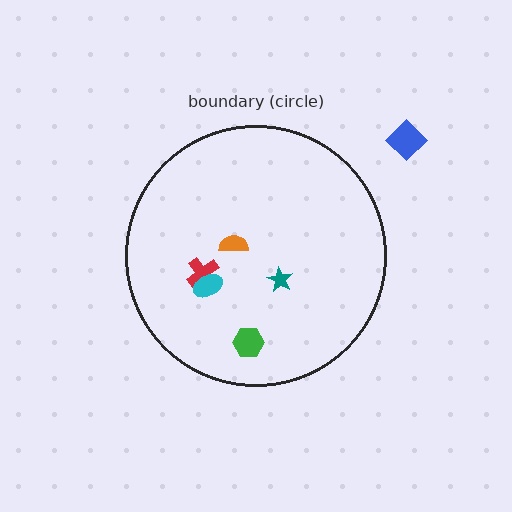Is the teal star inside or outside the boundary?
Inside.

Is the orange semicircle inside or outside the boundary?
Inside.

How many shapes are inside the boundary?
5 inside, 1 outside.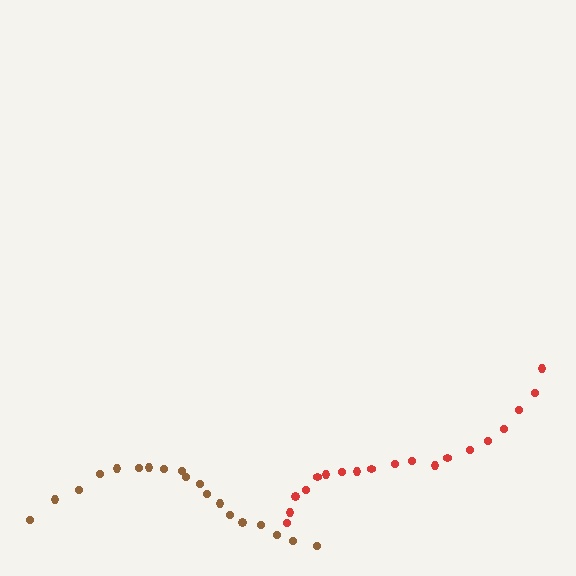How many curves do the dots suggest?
There are 2 distinct paths.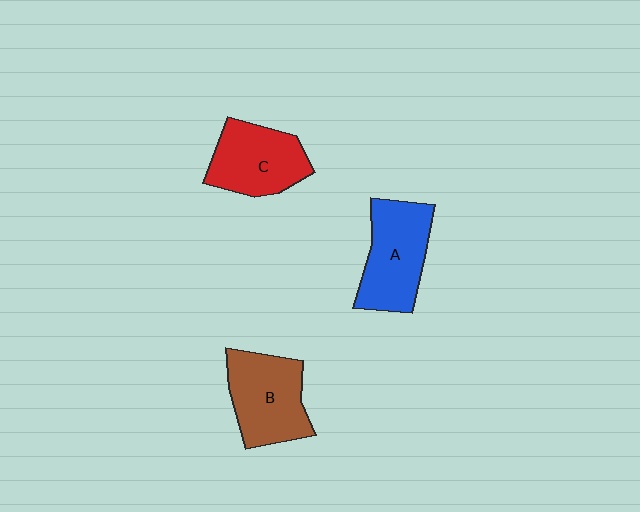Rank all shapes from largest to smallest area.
From largest to smallest: A (blue), B (brown), C (red).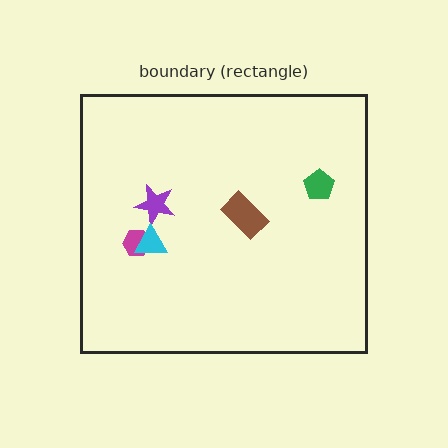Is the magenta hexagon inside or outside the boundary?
Inside.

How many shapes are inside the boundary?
5 inside, 0 outside.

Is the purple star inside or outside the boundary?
Inside.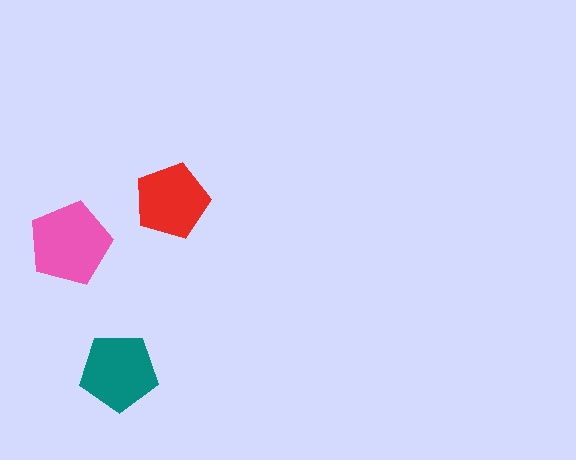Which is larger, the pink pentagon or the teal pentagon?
The pink one.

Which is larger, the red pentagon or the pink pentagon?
The pink one.